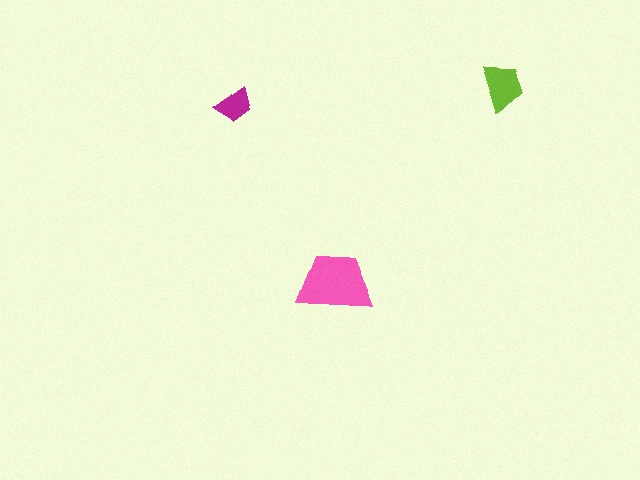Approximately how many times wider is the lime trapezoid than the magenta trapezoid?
About 1.5 times wider.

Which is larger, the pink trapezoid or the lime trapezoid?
The pink one.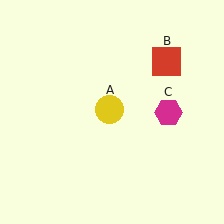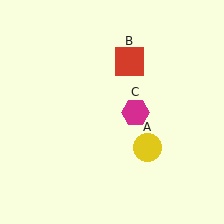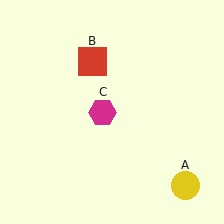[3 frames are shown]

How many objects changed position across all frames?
3 objects changed position: yellow circle (object A), red square (object B), magenta hexagon (object C).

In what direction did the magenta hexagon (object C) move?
The magenta hexagon (object C) moved left.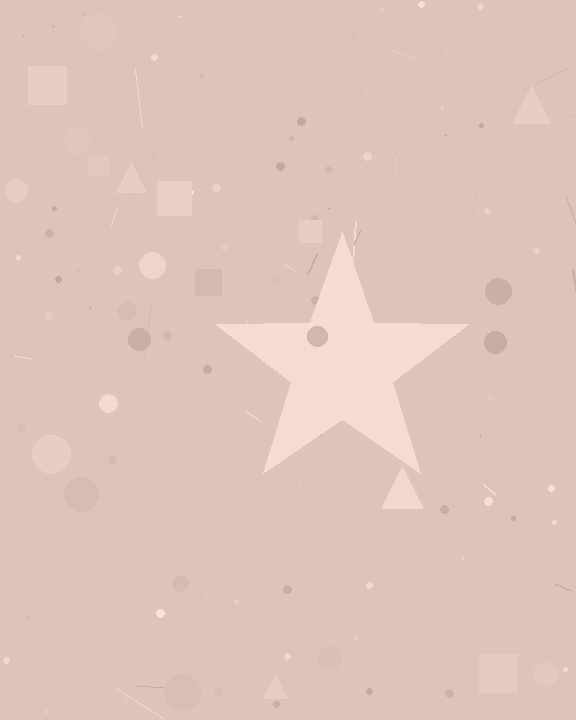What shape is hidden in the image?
A star is hidden in the image.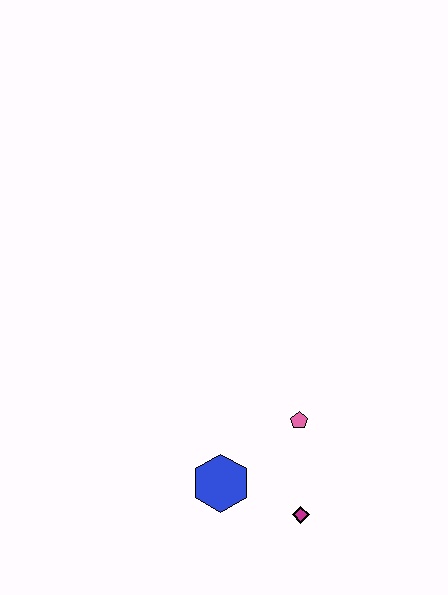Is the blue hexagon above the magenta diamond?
Yes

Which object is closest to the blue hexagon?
The magenta diamond is closest to the blue hexagon.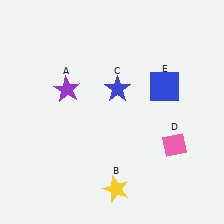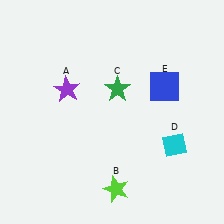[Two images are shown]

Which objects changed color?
B changed from yellow to lime. C changed from blue to green. D changed from pink to cyan.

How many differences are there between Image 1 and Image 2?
There are 3 differences between the two images.